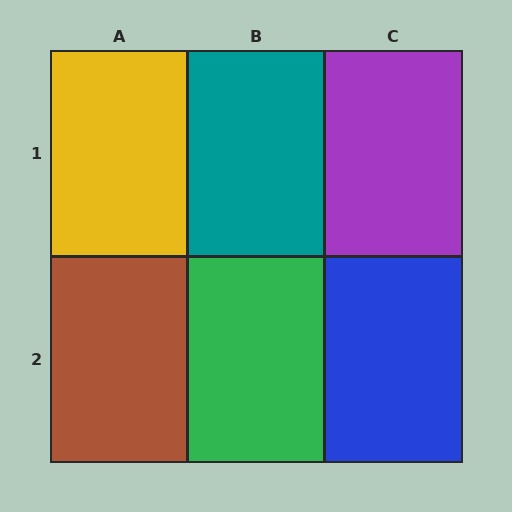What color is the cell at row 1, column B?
Teal.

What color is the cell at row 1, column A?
Yellow.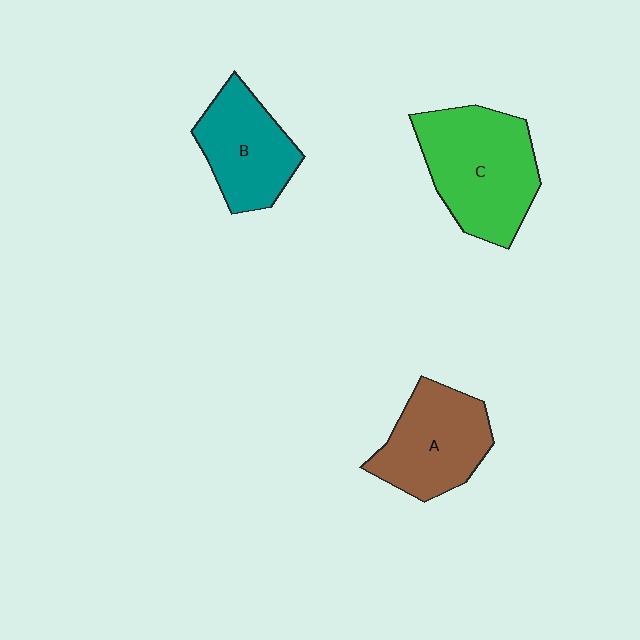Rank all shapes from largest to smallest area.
From largest to smallest: C (green), A (brown), B (teal).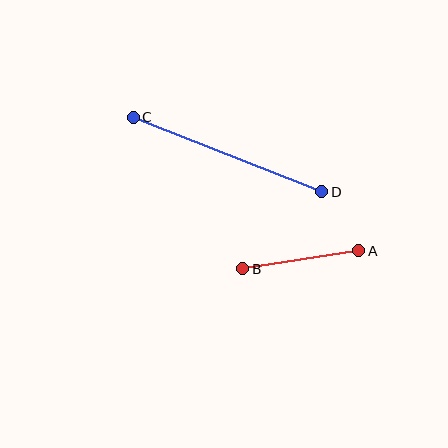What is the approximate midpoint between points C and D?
The midpoint is at approximately (227, 154) pixels.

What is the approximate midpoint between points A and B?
The midpoint is at approximately (301, 260) pixels.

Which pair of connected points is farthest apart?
Points C and D are farthest apart.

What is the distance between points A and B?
The distance is approximately 118 pixels.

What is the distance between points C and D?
The distance is approximately 203 pixels.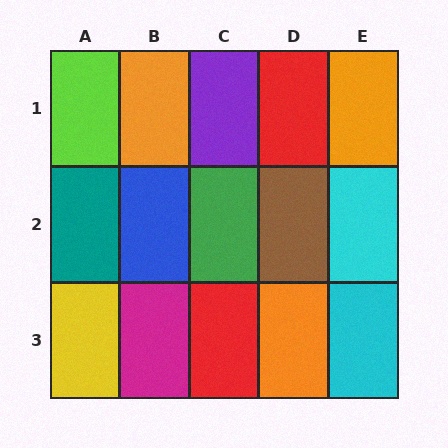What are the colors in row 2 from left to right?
Teal, blue, green, brown, cyan.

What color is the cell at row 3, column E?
Cyan.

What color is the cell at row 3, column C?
Red.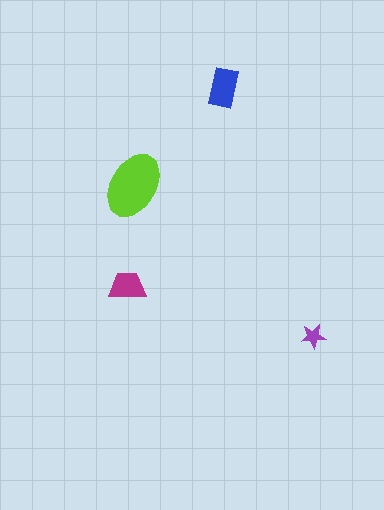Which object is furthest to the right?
The purple star is rightmost.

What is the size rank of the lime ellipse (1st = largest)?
1st.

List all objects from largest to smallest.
The lime ellipse, the blue rectangle, the magenta trapezoid, the purple star.